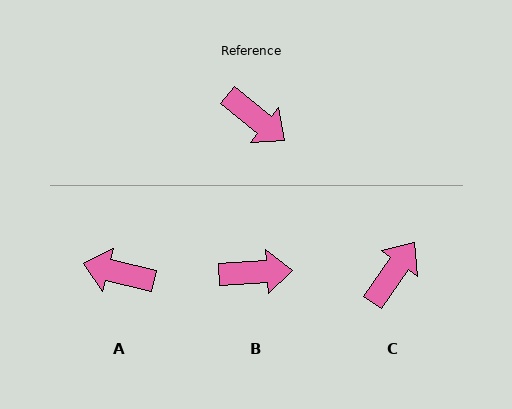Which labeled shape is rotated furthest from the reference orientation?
A, about 155 degrees away.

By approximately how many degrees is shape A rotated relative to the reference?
Approximately 155 degrees clockwise.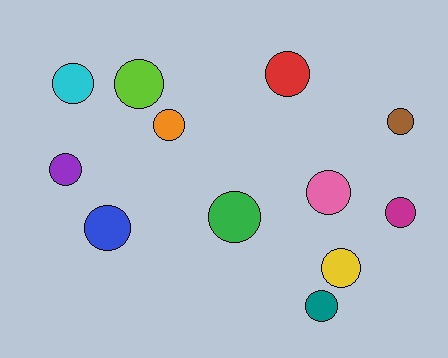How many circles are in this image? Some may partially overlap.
There are 12 circles.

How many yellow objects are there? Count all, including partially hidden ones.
There is 1 yellow object.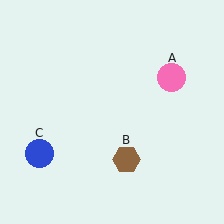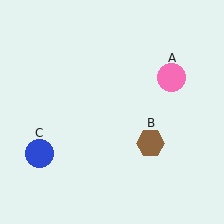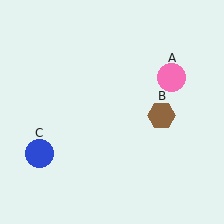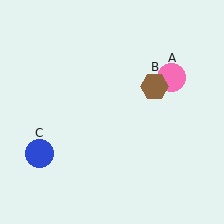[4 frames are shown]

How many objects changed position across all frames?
1 object changed position: brown hexagon (object B).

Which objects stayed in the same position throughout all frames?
Pink circle (object A) and blue circle (object C) remained stationary.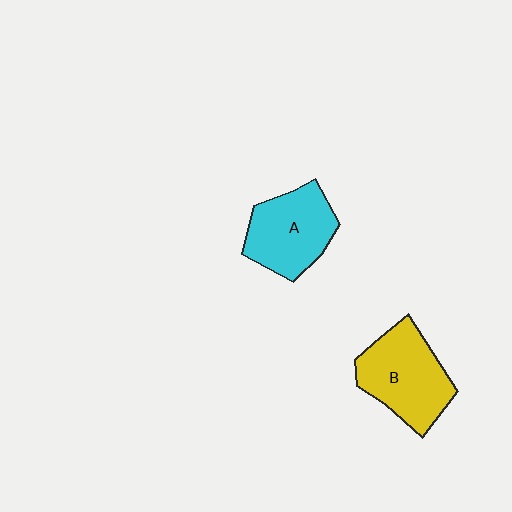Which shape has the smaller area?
Shape A (cyan).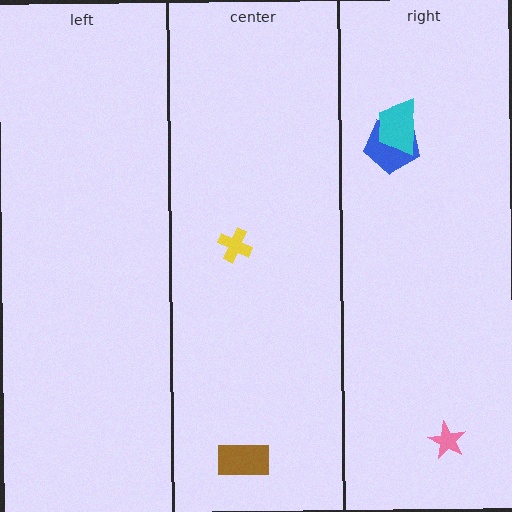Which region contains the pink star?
The right region.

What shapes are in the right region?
The blue pentagon, the pink star, the cyan trapezoid.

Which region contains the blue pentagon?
The right region.